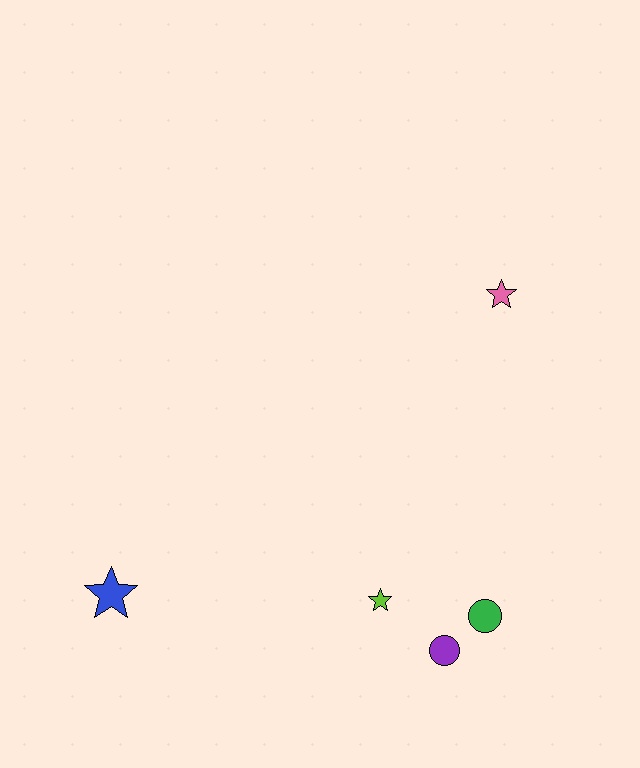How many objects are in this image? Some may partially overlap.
There are 5 objects.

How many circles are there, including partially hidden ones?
There are 2 circles.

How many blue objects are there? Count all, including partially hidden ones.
There is 1 blue object.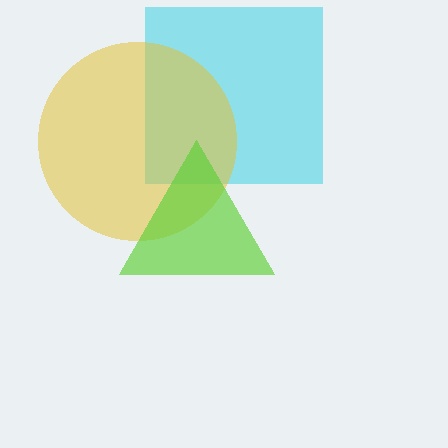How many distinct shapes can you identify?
There are 3 distinct shapes: a cyan square, a yellow circle, a lime triangle.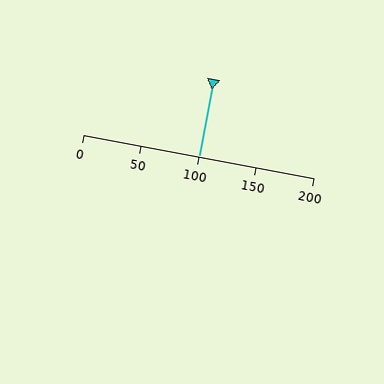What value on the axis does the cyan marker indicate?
The marker indicates approximately 100.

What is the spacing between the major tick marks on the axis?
The major ticks are spaced 50 apart.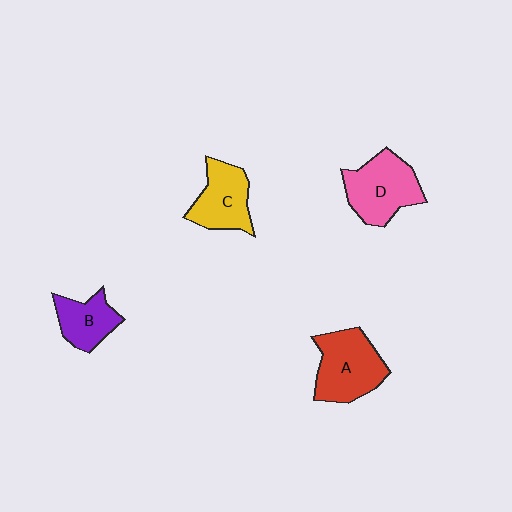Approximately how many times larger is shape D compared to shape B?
Approximately 1.5 times.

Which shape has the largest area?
Shape A (red).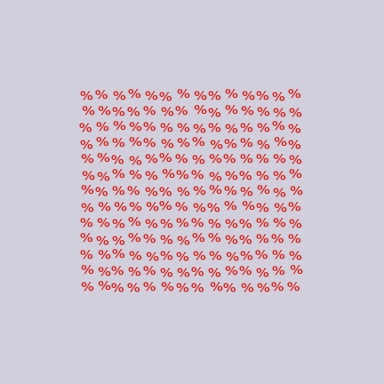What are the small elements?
The small elements are percent signs.